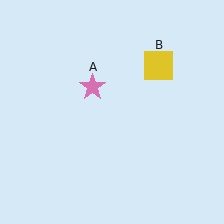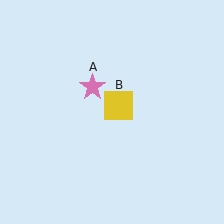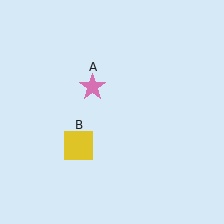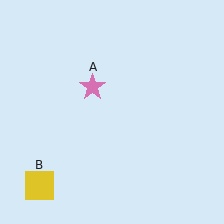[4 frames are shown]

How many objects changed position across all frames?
1 object changed position: yellow square (object B).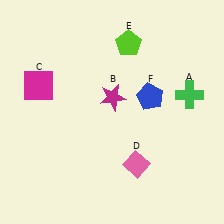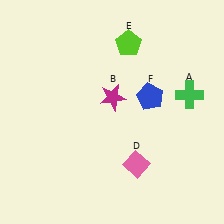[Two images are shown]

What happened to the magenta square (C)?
The magenta square (C) was removed in Image 2. It was in the top-left area of Image 1.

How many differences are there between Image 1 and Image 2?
There is 1 difference between the two images.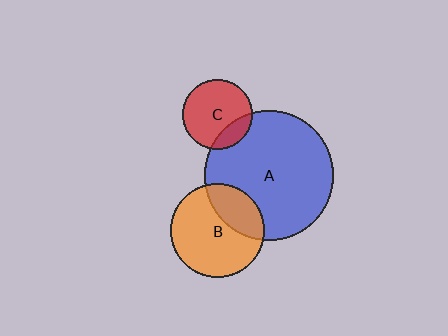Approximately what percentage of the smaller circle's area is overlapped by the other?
Approximately 30%.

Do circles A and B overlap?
Yes.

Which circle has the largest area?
Circle A (blue).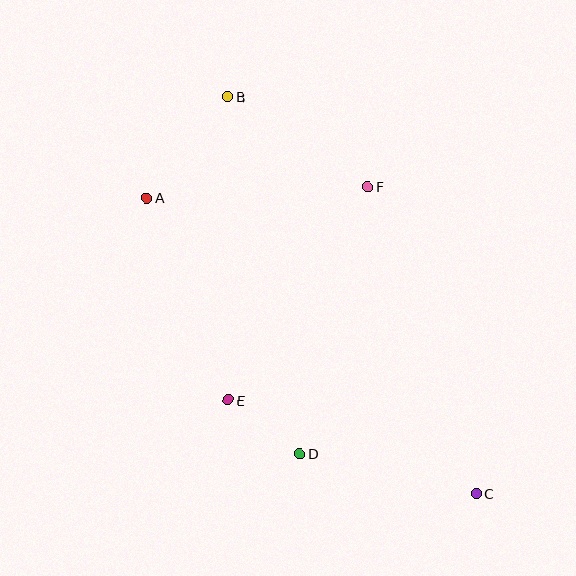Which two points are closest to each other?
Points D and E are closest to each other.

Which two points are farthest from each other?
Points B and C are farthest from each other.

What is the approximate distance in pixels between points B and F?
The distance between B and F is approximately 167 pixels.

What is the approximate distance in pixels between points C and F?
The distance between C and F is approximately 326 pixels.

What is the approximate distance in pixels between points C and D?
The distance between C and D is approximately 181 pixels.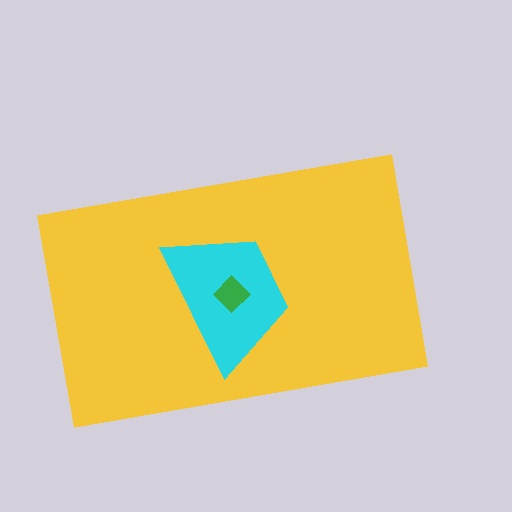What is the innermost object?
The green diamond.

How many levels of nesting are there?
3.